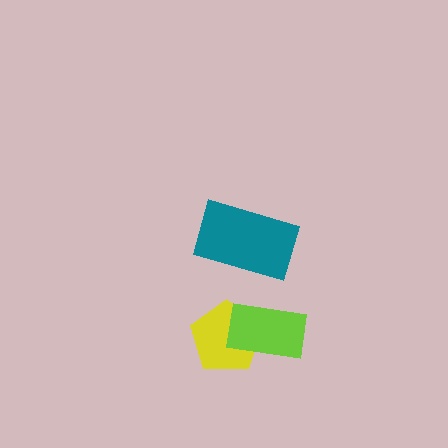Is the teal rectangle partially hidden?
No, no other shape covers it.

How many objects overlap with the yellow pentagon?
1 object overlaps with the yellow pentagon.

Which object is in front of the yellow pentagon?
The lime rectangle is in front of the yellow pentagon.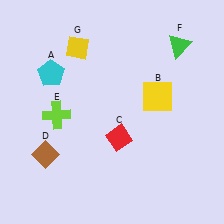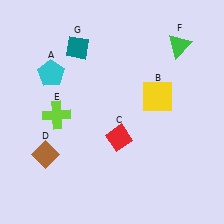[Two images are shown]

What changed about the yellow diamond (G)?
In Image 1, G is yellow. In Image 2, it changed to teal.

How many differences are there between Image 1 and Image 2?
There is 1 difference between the two images.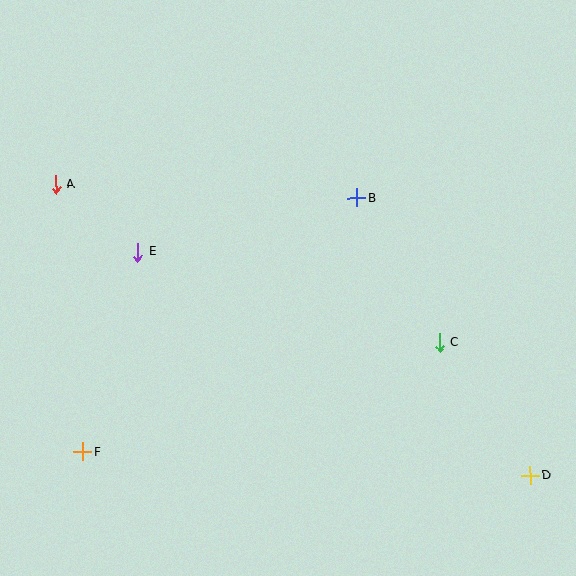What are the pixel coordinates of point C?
Point C is at (440, 342).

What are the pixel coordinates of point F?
Point F is at (82, 452).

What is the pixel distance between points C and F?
The distance between C and F is 373 pixels.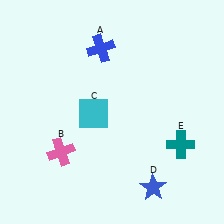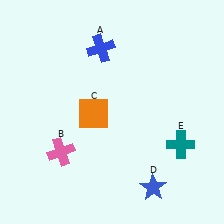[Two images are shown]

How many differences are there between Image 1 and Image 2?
There is 1 difference between the two images.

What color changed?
The square (C) changed from cyan in Image 1 to orange in Image 2.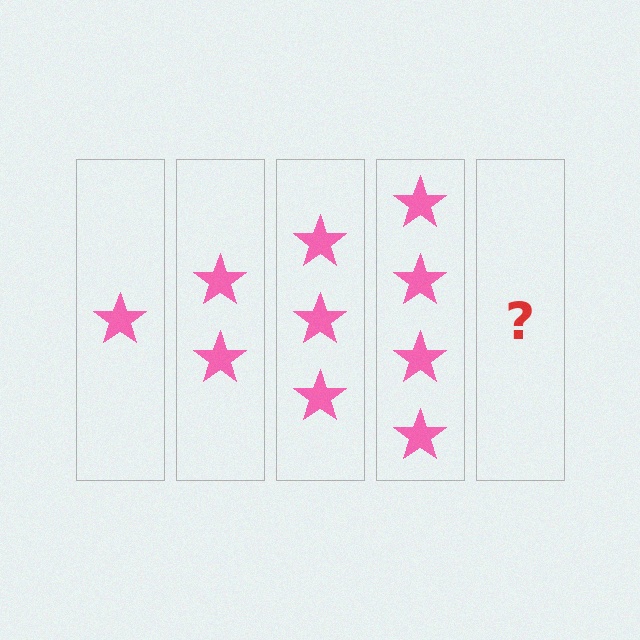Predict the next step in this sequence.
The next step is 5 stars.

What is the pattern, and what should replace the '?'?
The pattern is that each step adds one more star. The '?' should be 5 stars.